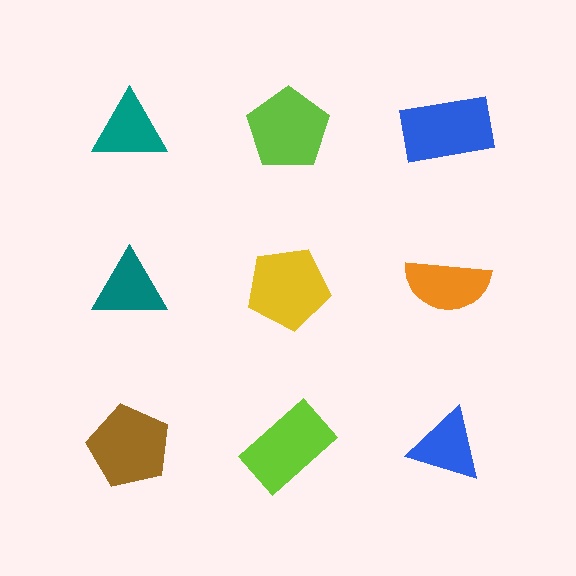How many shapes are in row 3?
3 shapes.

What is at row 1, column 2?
A lime pentagon.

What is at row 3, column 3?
A blue triangle.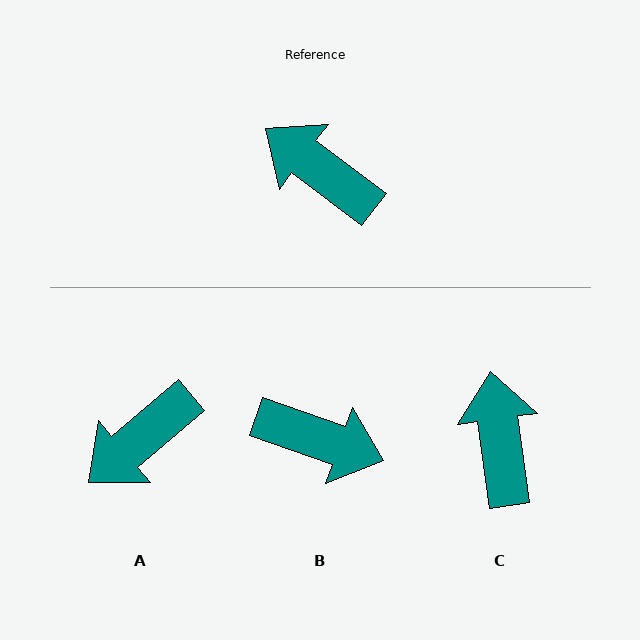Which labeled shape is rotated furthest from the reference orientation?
B, about 162 degrees away.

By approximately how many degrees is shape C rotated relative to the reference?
Approximately 45 degrees clockwise.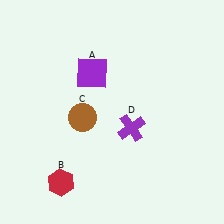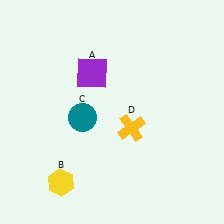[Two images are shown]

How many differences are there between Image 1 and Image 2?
There are 3 differences between the two images.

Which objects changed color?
B changed from red to yellow. C changed from brown to teal. D changed from purple to yellow.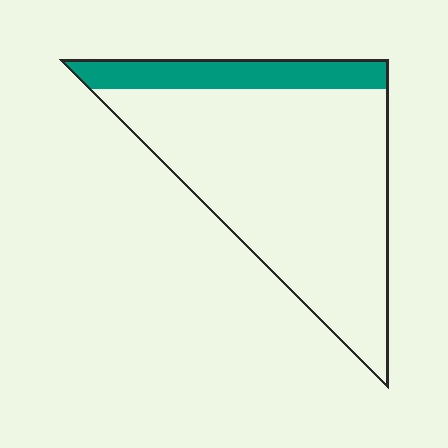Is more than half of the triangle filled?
No.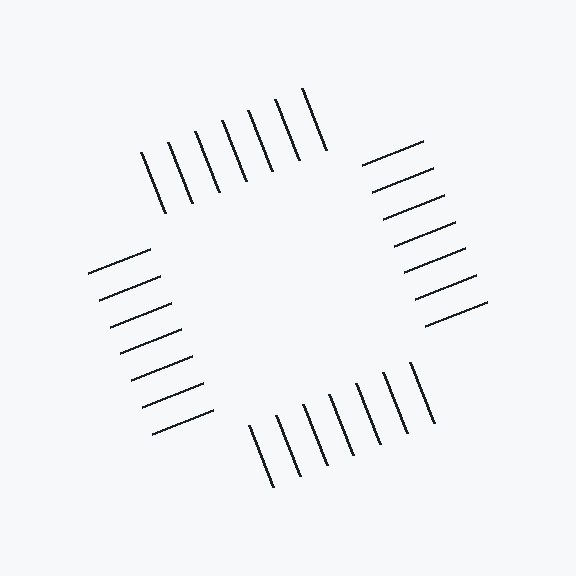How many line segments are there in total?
28 — 7 along each of the 4 edges.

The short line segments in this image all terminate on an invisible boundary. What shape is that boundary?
An illusory square — the line segments terminate on its edges but no continuous stroke is drawn.